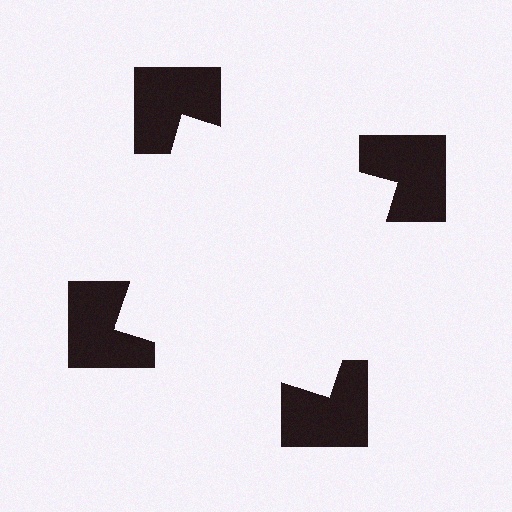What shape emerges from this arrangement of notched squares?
An illusory square — its edges are inferred from the aligned wedge cuts in the notched squares, not physically drawn.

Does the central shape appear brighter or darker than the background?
It typically appears slightly brighter than the background, even though no actual brightness change is drawn.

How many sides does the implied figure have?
4 sides.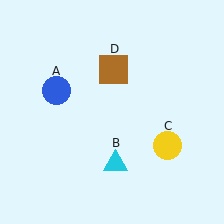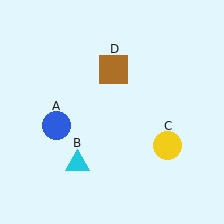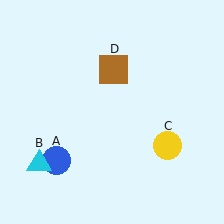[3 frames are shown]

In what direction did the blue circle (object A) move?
The blue circle (object A) moved down.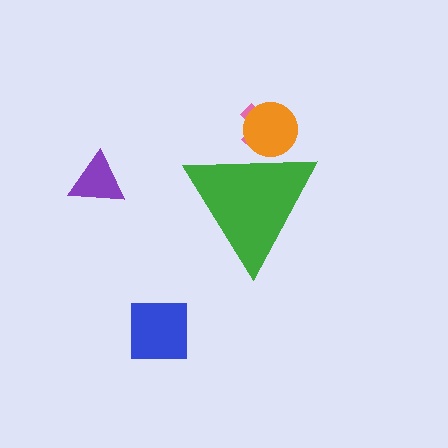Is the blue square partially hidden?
No, the blue square is fully visible.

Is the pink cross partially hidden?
Yes, the pink cross is partially hidden behind the green triangle.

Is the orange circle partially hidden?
Yes, the orange circle is partially hidden behind the green triangle.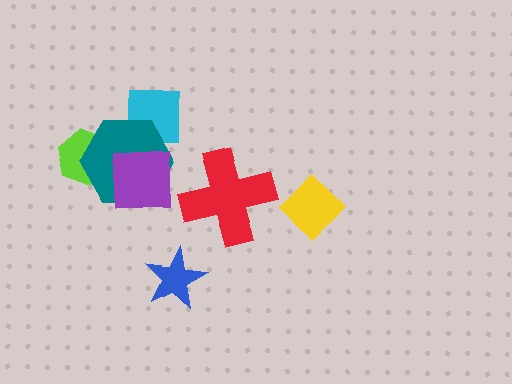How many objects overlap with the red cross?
0 objects overlap with the red cross.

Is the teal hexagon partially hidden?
Yes, it is partially covered by another shape.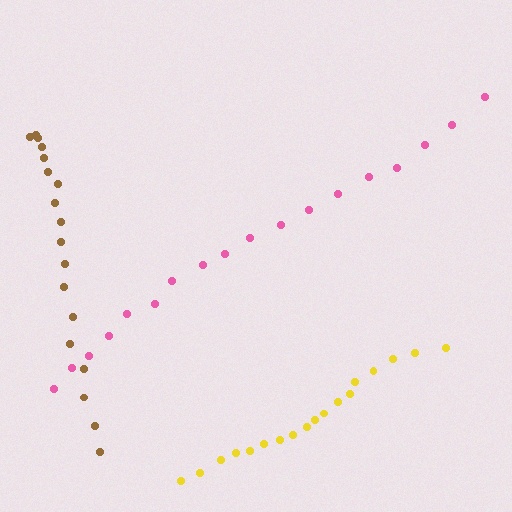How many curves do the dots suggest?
There are 3 distinct paths.